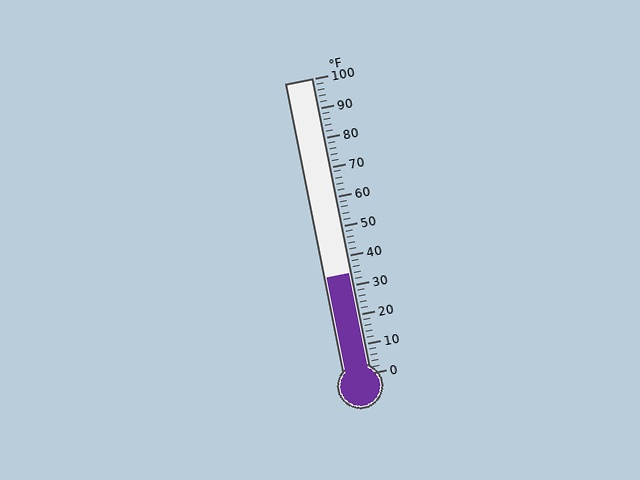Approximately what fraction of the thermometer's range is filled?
The thermometer is filled to approximately 35% of its range.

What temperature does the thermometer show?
The thermometer shows approximately 34°F.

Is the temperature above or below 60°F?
The temperature is below 60°F.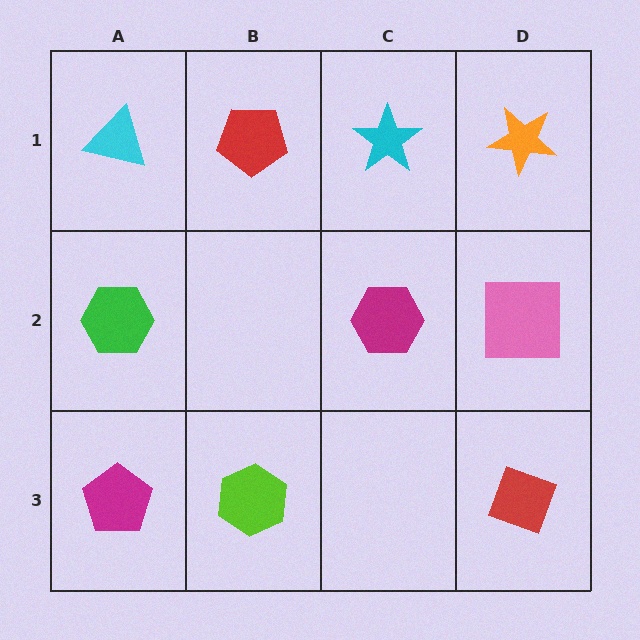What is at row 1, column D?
An orange star.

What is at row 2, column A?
A green hexagon.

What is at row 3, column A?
A magenta pentagon.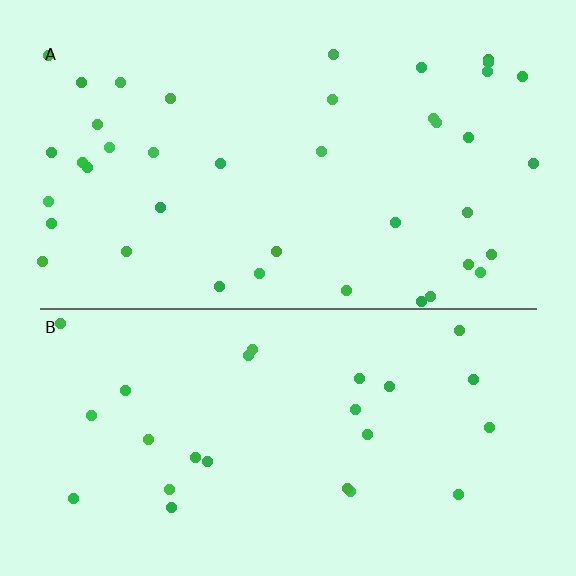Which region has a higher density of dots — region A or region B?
A (the top).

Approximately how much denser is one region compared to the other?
Approximately 1.6× — region A over region B.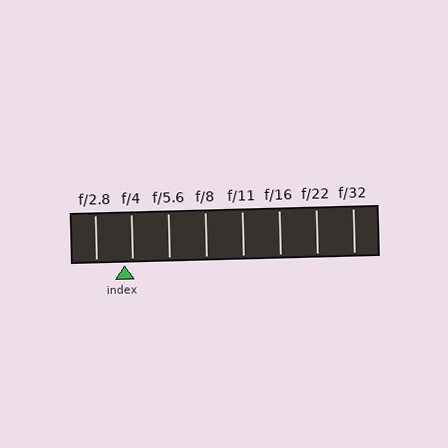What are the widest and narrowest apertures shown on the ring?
The widest aperture shown is f/2.8 and the narrowest is f/32.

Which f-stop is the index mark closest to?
The index mark is closest to f/4.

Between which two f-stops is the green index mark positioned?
The index mark is between f/2.8 and f/4.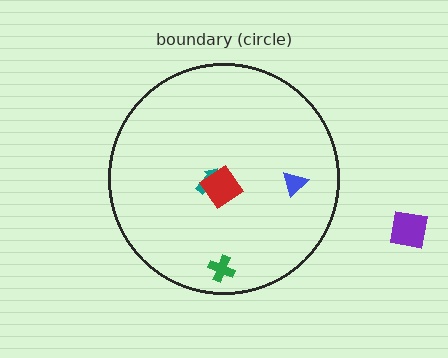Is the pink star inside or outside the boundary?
Inside.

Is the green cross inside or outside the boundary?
Inside.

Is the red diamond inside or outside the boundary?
Inside.